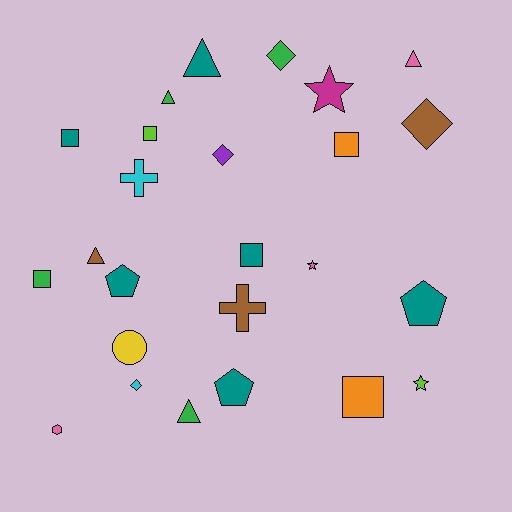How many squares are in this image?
There are 6 squares.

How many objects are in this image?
There are 25 objects.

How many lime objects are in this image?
There are 2 lime objects.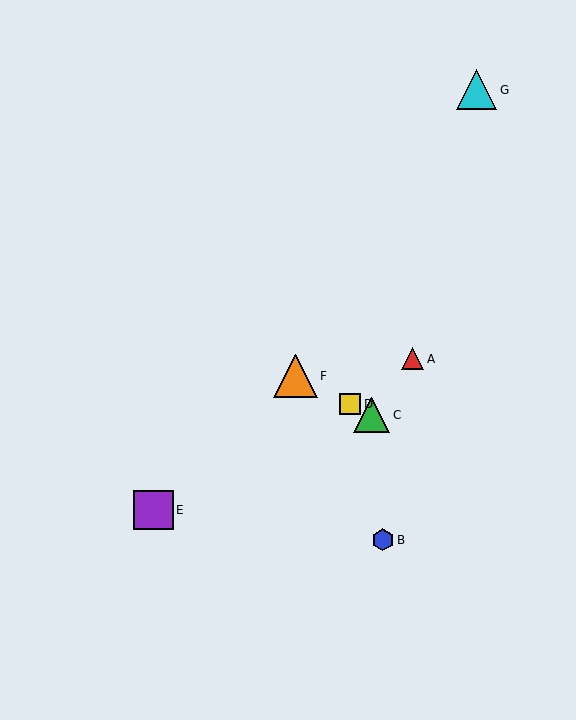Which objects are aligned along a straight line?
Objects C, D, F are aligned along a straight line.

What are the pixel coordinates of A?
Object A is at (413, 359).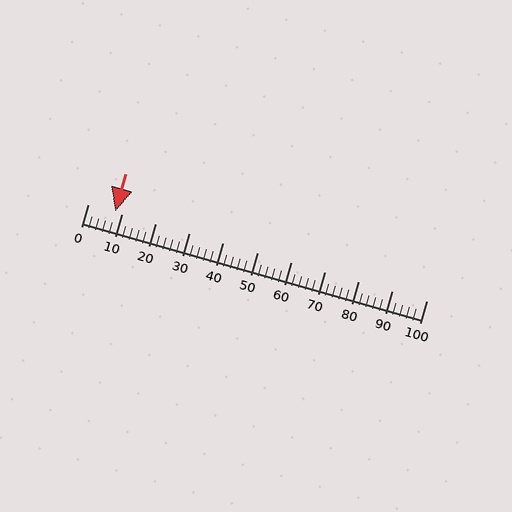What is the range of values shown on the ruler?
The ruler shows values from 0 to 100.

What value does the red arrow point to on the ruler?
The red arrow points to approximately 8.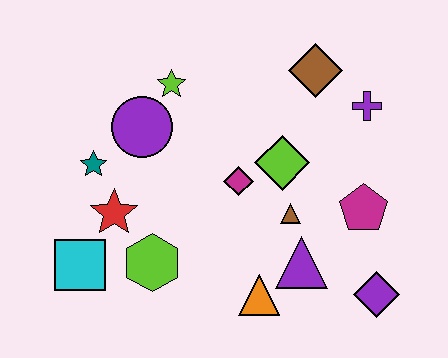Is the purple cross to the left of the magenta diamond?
No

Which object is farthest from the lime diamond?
The cyan square is farthest from the lime diamond.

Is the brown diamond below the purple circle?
No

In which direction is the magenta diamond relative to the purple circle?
The magenta diamond is to the right of the purple circle.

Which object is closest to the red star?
The teal star is closest to the red star.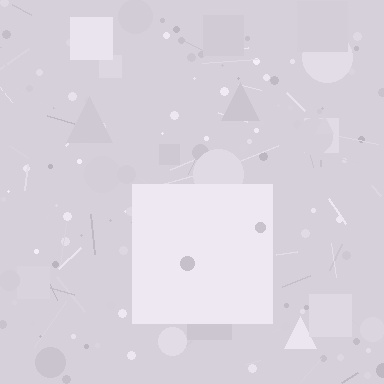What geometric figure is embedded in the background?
A square is embedded in the background.